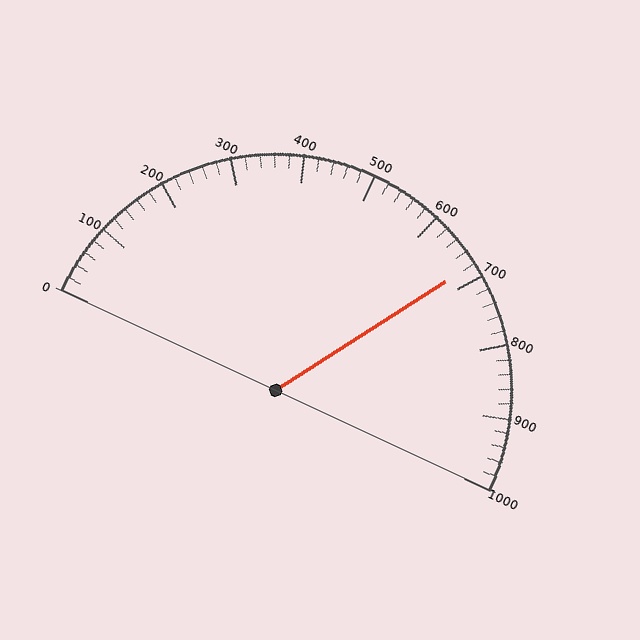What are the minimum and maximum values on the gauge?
The gauge ranges from 0 to 1000.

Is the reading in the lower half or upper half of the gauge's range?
The reading is in the upper half of the range (0 to 1000).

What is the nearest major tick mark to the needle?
The nearest major tick mark is 700.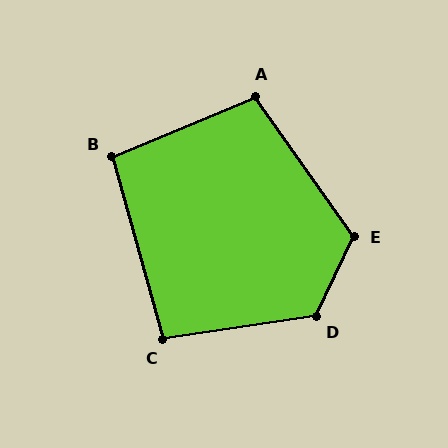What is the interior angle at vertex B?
Approximately 97 degrees (obtuse).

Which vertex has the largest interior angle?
D, at approximately 124 degrees.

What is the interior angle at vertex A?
Approximately 103 degrees (obtuse).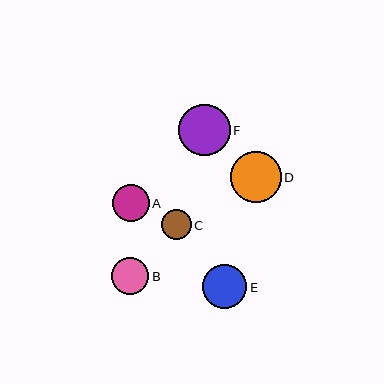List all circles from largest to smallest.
From largest to smallest: F, D, E, B, A, C.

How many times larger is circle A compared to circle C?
Circle A is approximately 1.2 times the size of circle C.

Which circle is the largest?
Circle F is the largest with a size of approximately 52 pixels.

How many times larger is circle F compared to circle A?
Circle F is approximately 1.4 times the size of circle A.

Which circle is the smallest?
Circle C is the smallest with a size of approximately 30 pixels.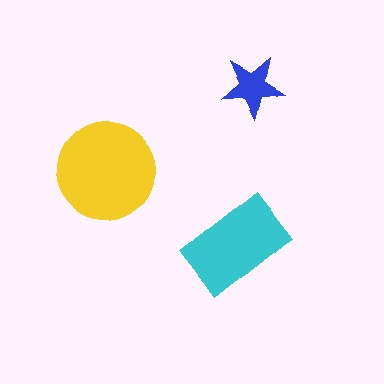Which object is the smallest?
The blue star.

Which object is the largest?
The yellow circle.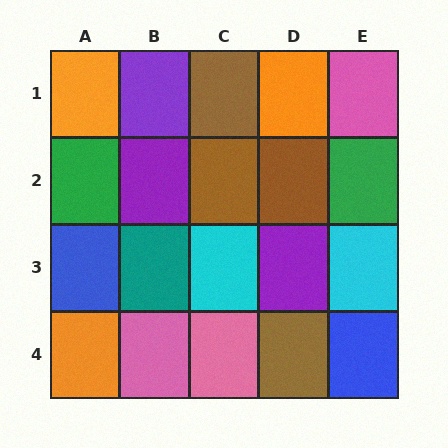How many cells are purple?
3 cells are purple.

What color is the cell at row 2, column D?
Brown.